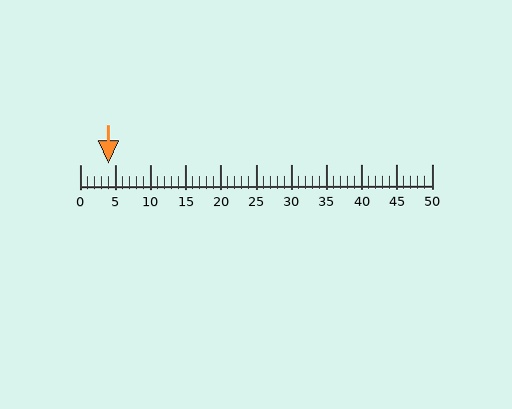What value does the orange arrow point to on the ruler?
The orange arrow points to approximately 4.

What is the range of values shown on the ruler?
The ruler shows values from 0 to 50.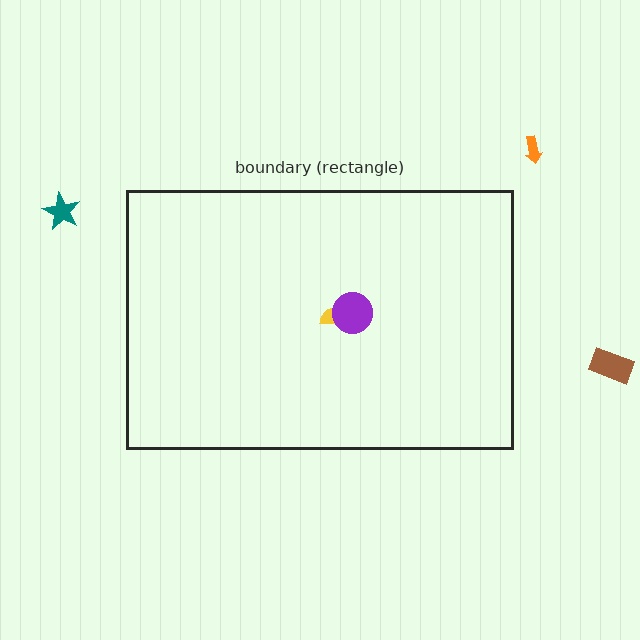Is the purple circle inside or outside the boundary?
Inside.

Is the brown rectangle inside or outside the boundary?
Outside.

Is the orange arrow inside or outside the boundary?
Outside.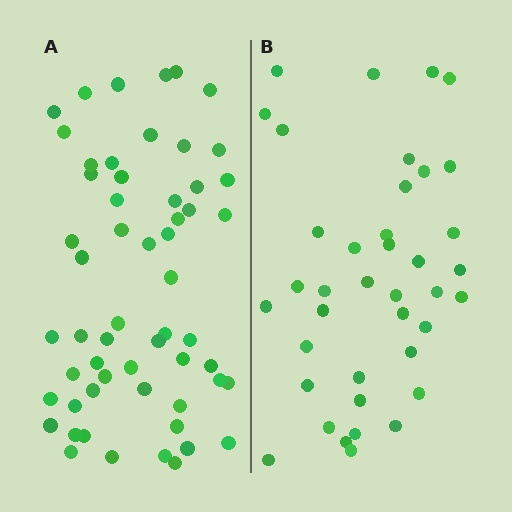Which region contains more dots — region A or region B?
Region A (the left region) has more dots.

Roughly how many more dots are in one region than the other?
Region A has approximately 20 more dots than region B.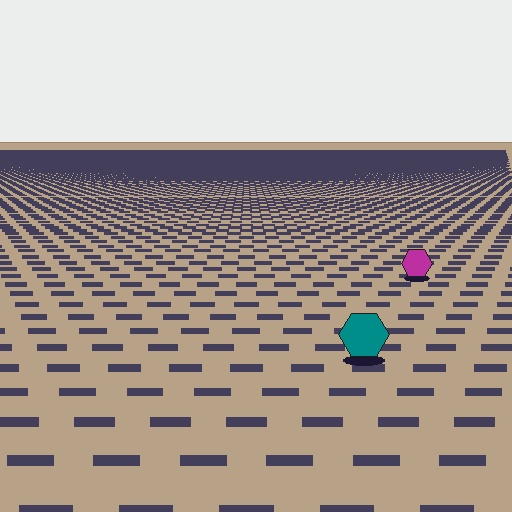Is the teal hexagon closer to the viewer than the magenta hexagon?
Yes. The teal hexagon is closer — you can tell from the texture gradient: the ground texture is coarser near it.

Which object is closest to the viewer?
The teal hexagon is closest. The texture marks near it are larger and more spread out.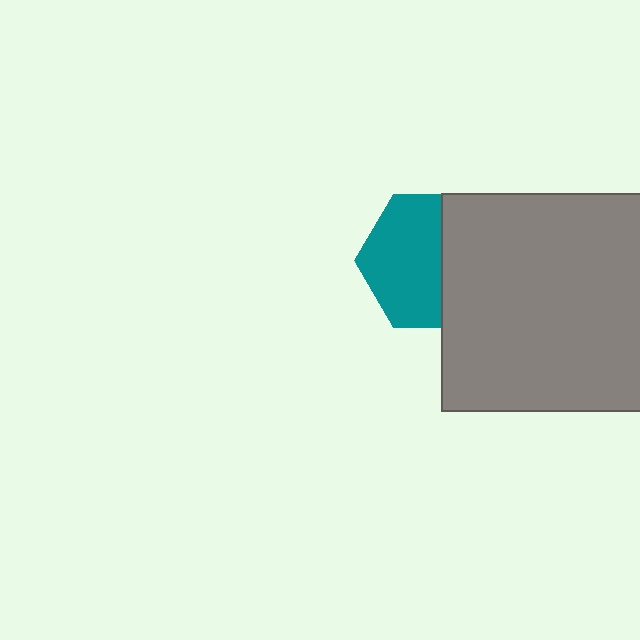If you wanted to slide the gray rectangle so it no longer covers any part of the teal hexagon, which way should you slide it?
Slide it right — that is the most direct way to separate the two shapes.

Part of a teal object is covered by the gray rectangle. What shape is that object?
It is a hexagon.